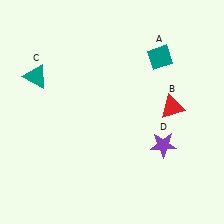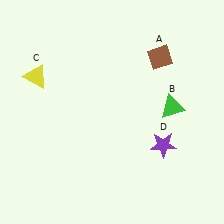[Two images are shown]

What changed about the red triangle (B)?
In Image 1, B is red. In Image 2, it changed to green.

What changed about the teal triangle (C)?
In Image 1, C is teal. In Image 2, it changed to yellow.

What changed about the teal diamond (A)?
In Image 1, A is teal. In Image 2, it changed to brown.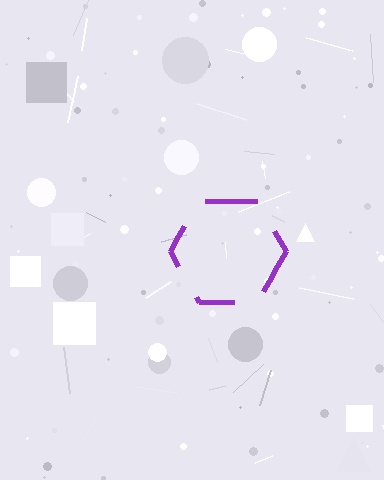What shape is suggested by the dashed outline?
The dashed outline suggests a hexagon.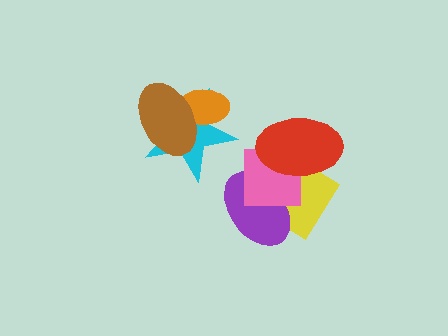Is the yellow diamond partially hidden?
Yes, it is partially covered by another shape.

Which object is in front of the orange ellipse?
The brown ellipse is in front of the orange ellipse.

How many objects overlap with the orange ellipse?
2 objects overlap with the orange ellipse.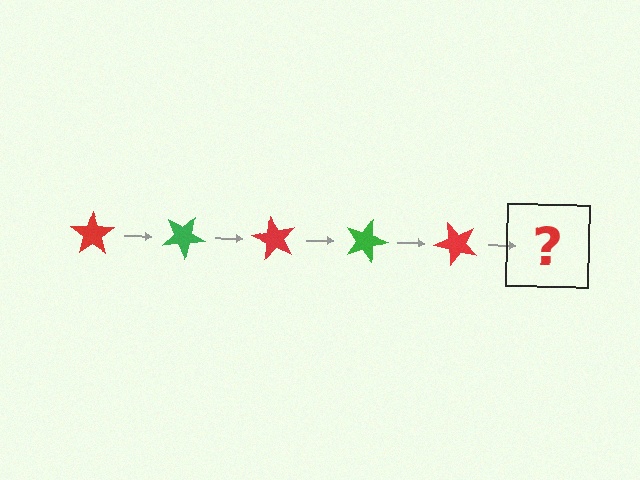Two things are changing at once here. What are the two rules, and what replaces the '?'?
The two rules are that it rotates 30 degrees each step and the color cycles through red and green. The '?' should be a green star, rotated 150 degrees from the start.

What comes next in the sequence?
The next element should be a green star, rotated 150 degrees from the start.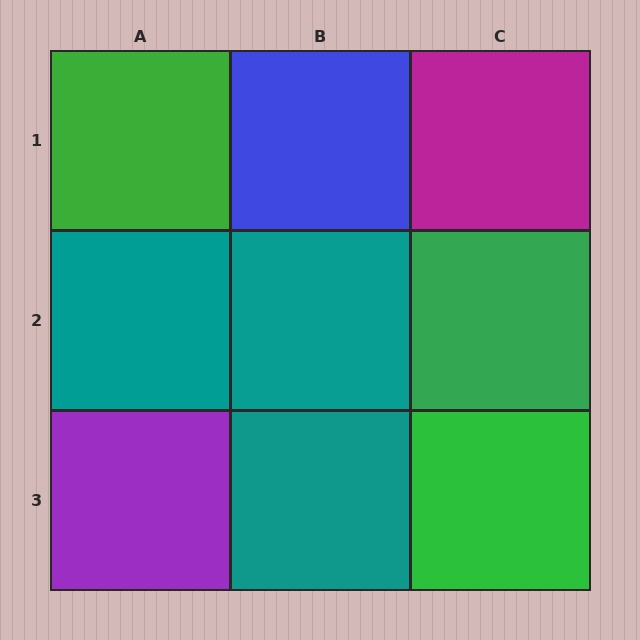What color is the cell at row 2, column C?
Green.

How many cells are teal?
3 cells are teal.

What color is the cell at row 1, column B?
Blue.